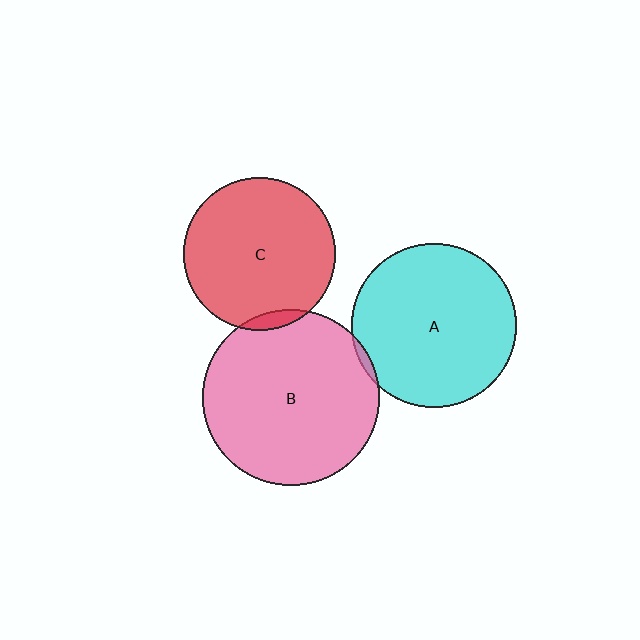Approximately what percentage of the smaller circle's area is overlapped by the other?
Approximately 5%.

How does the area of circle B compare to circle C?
Approximately 1.3 times.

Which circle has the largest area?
Circle B (pink).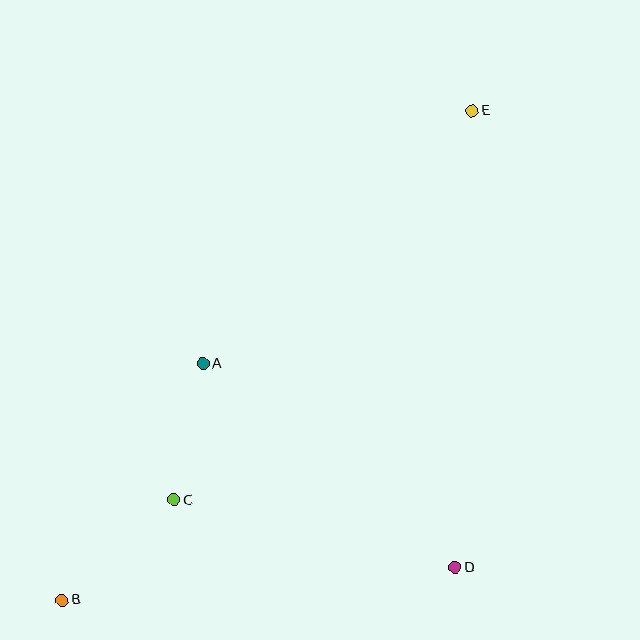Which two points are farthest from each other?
Points B and E are farthest from each other.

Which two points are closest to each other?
Points A and C are closest to each other.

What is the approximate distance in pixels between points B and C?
The distance between B and C is approximately 150 pixels.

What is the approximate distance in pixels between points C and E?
The distance between C and E is approximately 490 pixels.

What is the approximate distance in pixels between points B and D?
The distance between B and D is approximately 394 pixels.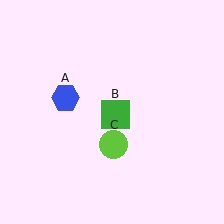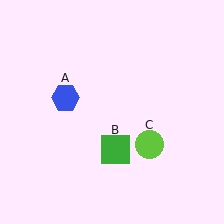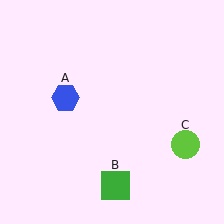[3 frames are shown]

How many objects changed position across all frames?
2 objects changed position: green square (object B), lime circle (object C).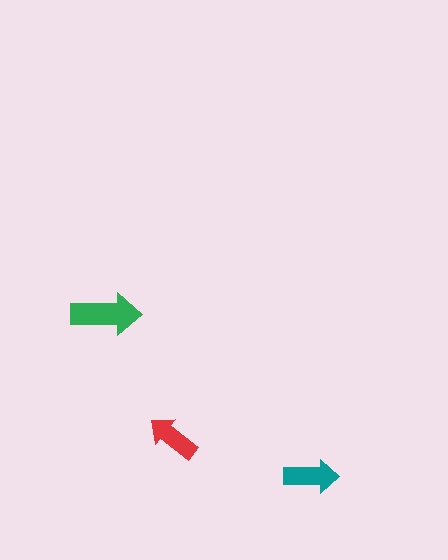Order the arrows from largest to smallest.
the green one, the teal one, the red one.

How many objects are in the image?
There are 3 objects in the image.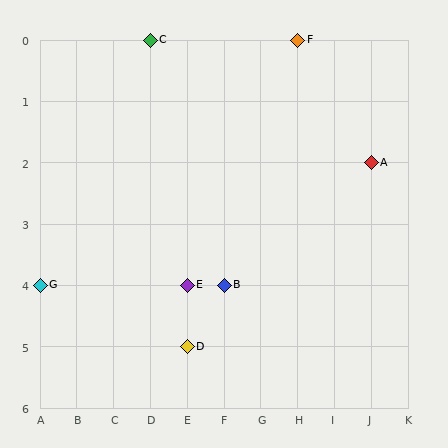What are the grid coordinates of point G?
Point G is at grid coordinates (A, 4).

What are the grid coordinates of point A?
Point A is at grid coordinates (J, 2).